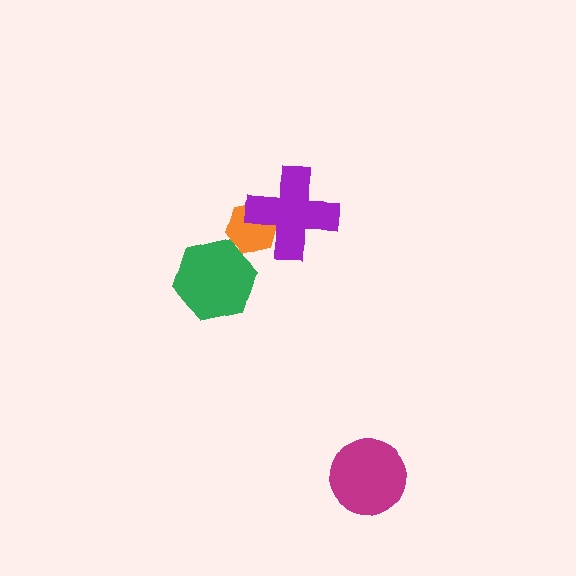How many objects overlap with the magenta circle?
0 objects overlap with the magenta circle.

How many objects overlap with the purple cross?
1 object overlaps with the purple cross.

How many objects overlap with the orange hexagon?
1 object overlaps with the orange hexagon.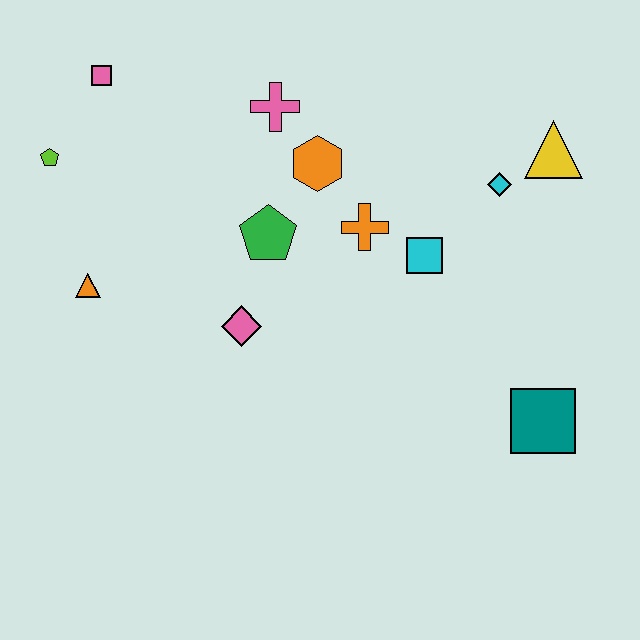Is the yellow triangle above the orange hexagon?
Yes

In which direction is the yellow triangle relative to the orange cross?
The yellow triangle is to the right of the orange cross.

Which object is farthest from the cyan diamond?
The lime pentagon is farthest from the cyan diamond.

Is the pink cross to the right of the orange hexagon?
No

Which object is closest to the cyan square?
The orange cross is closest to the cyan square.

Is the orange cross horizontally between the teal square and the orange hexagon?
Yes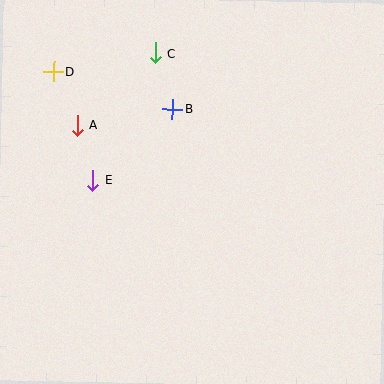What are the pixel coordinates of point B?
Point B is at (172, 109).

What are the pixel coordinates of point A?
Point A is at (77, 125).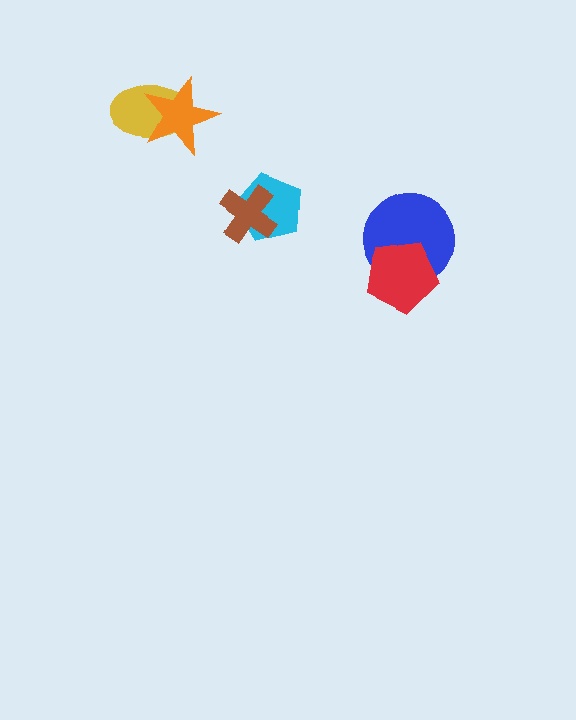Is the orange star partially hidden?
No, no other shape covers it.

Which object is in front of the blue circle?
The red pentagon is in front of the blue circle.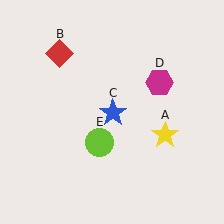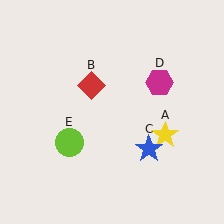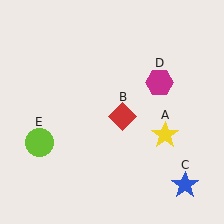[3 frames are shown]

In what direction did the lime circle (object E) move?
The lime circle (object E) moved left.